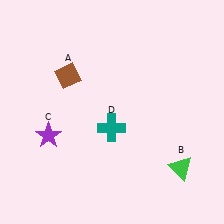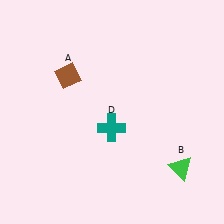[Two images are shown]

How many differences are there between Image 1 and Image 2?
There is 1 difference between the two images.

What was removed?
The purple star (C) was removed in Image 2.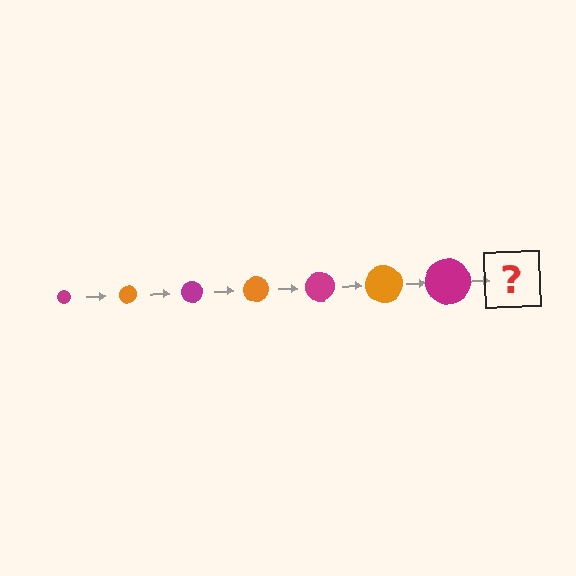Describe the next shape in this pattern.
It should be an orange circle, larger than the previous one.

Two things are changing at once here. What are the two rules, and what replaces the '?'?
The two rules are that the circle grows larger each step and the color cycles through magenta and orange. The '?' should be an orange circle, larger than the previous one.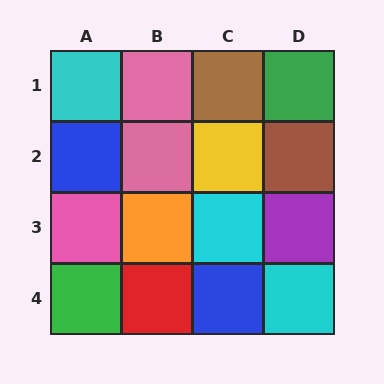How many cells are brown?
2 cells are brown.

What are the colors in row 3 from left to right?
Pink, orange, cyan, purple.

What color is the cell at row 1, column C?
Brown.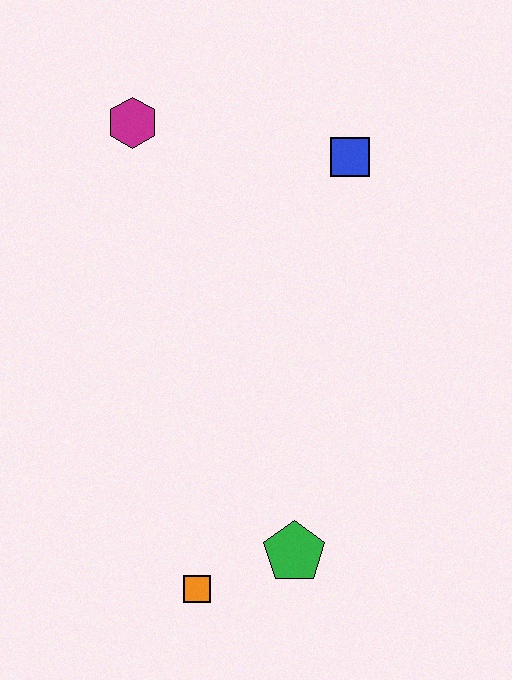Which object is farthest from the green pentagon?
The magenta hexagon is farthest from the green pentagon.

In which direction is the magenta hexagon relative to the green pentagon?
The magenta hexagon is above the green pentagon.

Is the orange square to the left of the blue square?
Yes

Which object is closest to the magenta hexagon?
The blue square is closest to the magenta hexagon.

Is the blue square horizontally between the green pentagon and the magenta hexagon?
No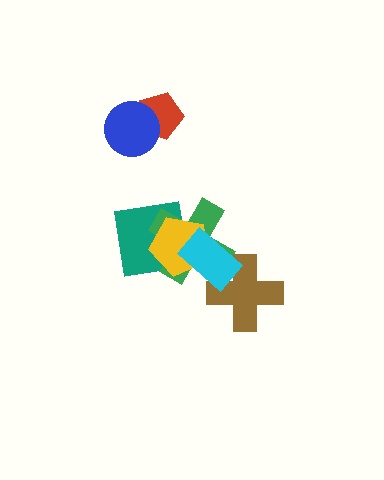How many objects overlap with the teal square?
2 objects overlap with the teal square.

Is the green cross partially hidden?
Yes, it is partially covered by another shape.